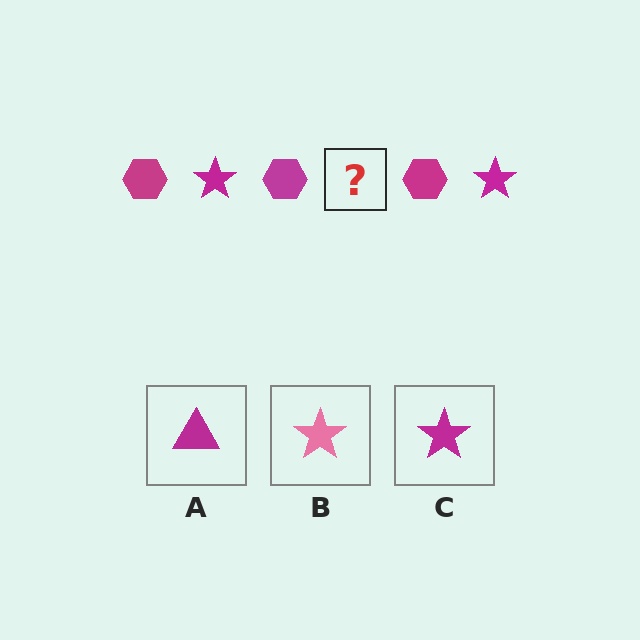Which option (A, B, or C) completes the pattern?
C.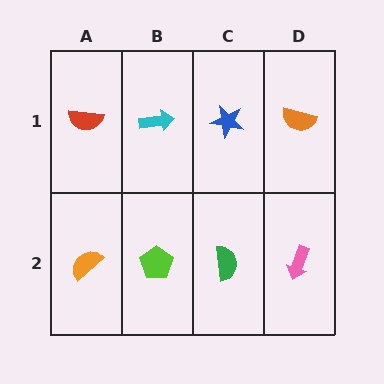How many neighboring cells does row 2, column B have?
3.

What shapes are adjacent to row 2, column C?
A blue star (row 1, column C), a lime pentagon (row 2, column B), a pink arrow (row 2, column D).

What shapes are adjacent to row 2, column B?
A cyan arrow (row 1, column B), an orange semicircle (row 2, column A), a green semicircle (row 2, column C).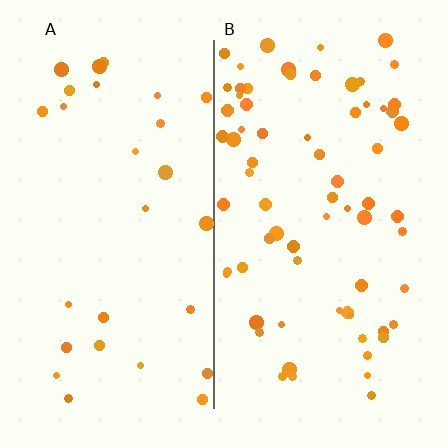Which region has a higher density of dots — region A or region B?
B (the right).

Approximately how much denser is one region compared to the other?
Approximately 2.5× — region B over region A.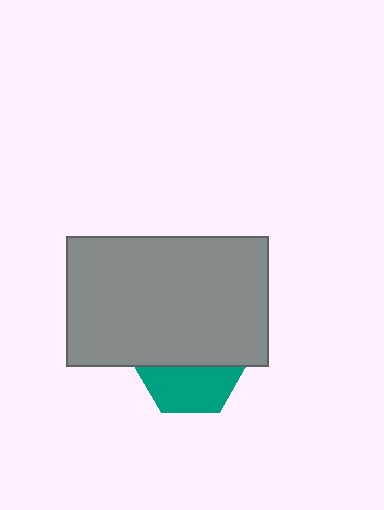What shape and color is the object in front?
The object in front is a gray rectangle.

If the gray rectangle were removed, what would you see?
You would see the complete teal hexagon.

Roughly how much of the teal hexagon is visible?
A small part of it is visible (roughly 43%).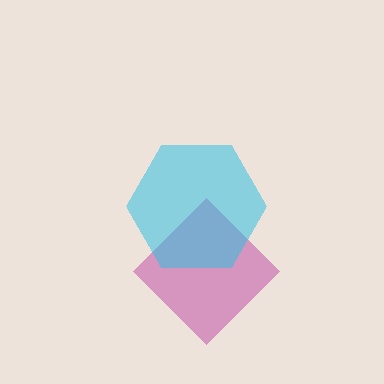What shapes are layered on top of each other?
The layered shapes are: a magenta diamond, a cyan hexagon.